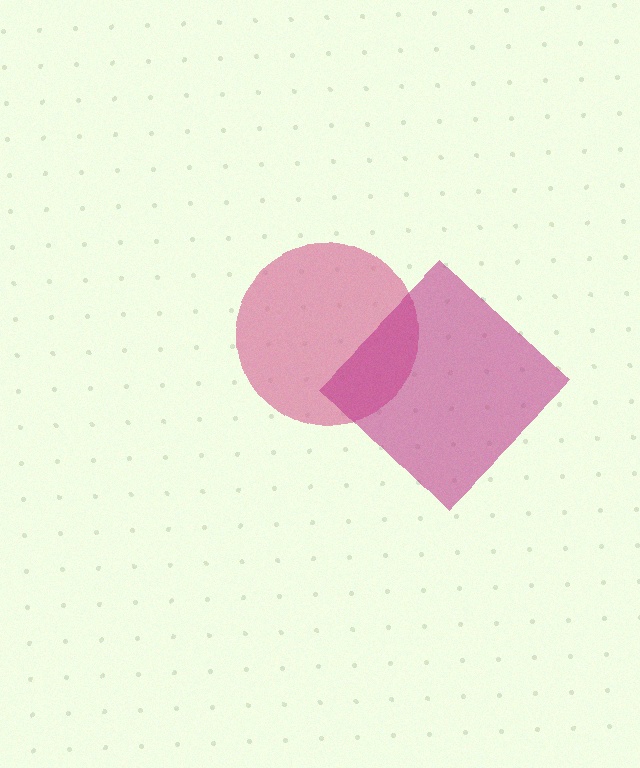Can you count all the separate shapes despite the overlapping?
Yes, there are 2 separate shapes.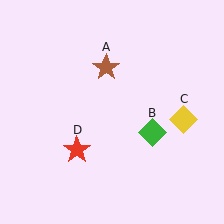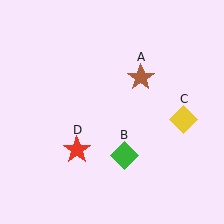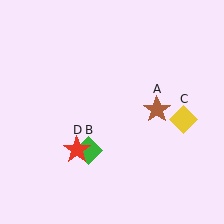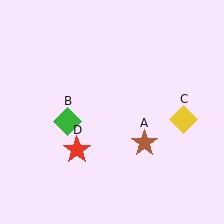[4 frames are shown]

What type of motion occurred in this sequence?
The brown star (object A), green diamond (object B) rotated clockwise around the center of the scene.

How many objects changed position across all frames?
2 objects changed position: brown star (object A), green diamond (object B).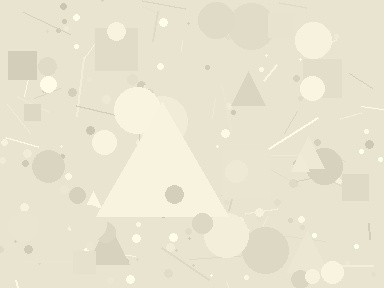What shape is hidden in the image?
A triangle is hidden in the image.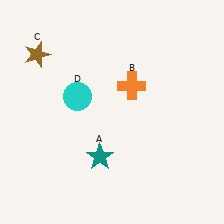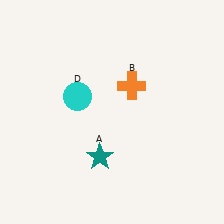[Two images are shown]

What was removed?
The brown star (C) was removed in Image 2.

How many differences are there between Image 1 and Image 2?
There is 1 difference between the two images.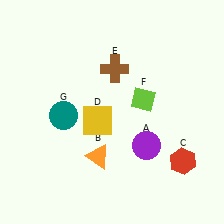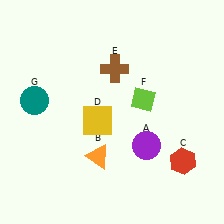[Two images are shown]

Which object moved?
The teal circle (G) moved left.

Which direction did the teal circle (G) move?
The teal circle (G) moved left.